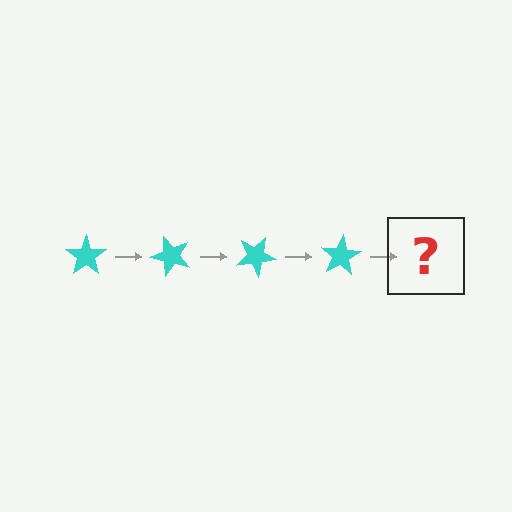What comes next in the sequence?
The next element should be a cyan star rotated 200 degrees.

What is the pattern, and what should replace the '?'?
The pattern is that the star rotates 50 degrees each step. The '?' should be a cyan star rotated 200 degrees.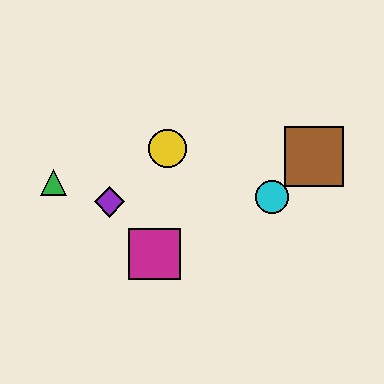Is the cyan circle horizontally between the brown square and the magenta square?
Yes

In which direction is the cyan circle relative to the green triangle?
The cyan circle is to the right of the green triangle.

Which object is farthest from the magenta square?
The brown square is farthest from the magenta square.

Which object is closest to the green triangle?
The purple diamond is closest to the green triangle.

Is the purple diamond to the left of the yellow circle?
Yes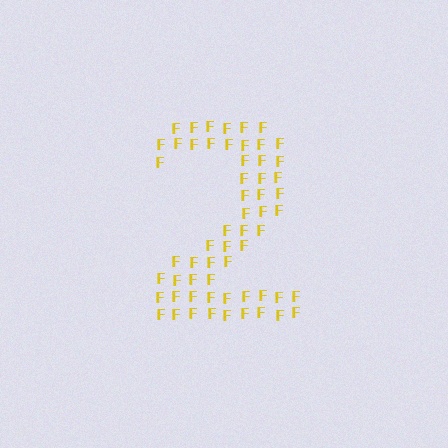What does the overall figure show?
The overall figure shows the digit 2.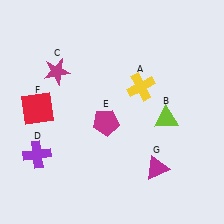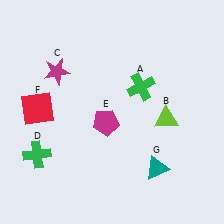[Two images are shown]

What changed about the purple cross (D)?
In Image 1, D is purple. In Image 2, it changed to green.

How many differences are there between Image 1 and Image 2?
There are 3 differences between the two images.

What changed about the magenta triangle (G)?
In Image 1, G is magenta. In Image 2, it changed to teal.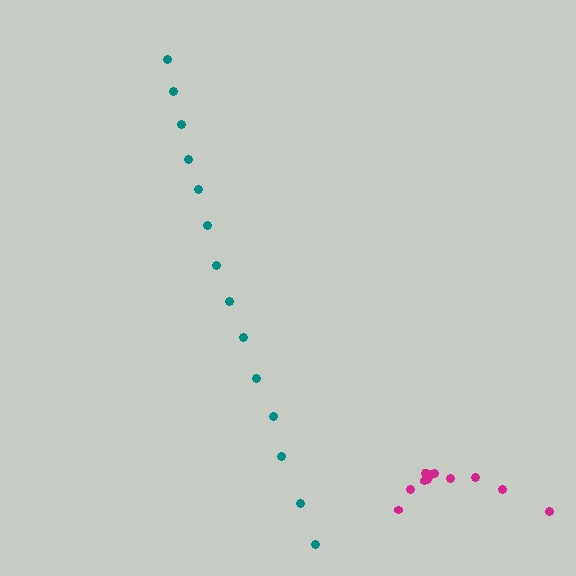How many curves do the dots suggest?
There are 2 distinct paths.